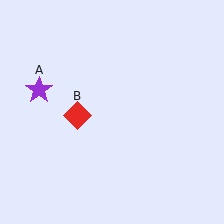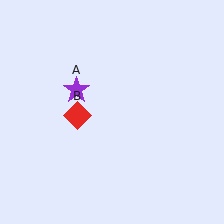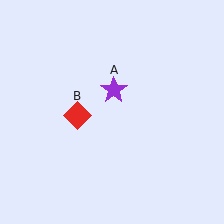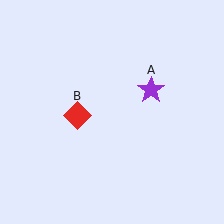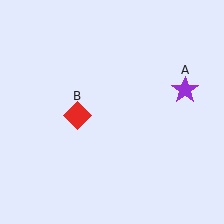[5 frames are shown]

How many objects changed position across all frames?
1 object changed position: purple star (object A).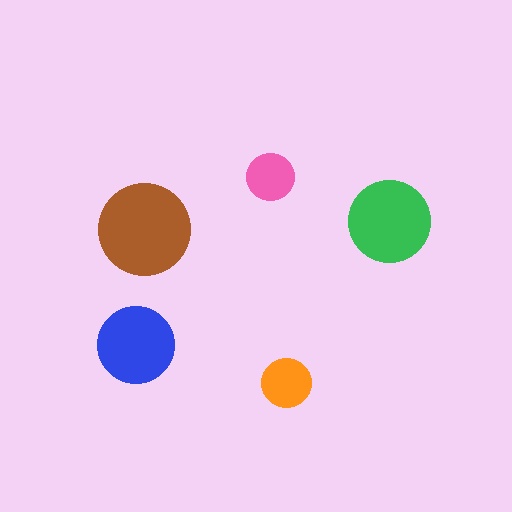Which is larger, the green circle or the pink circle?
The green one.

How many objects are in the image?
There are 5 objects in the image.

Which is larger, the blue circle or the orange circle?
The blue one.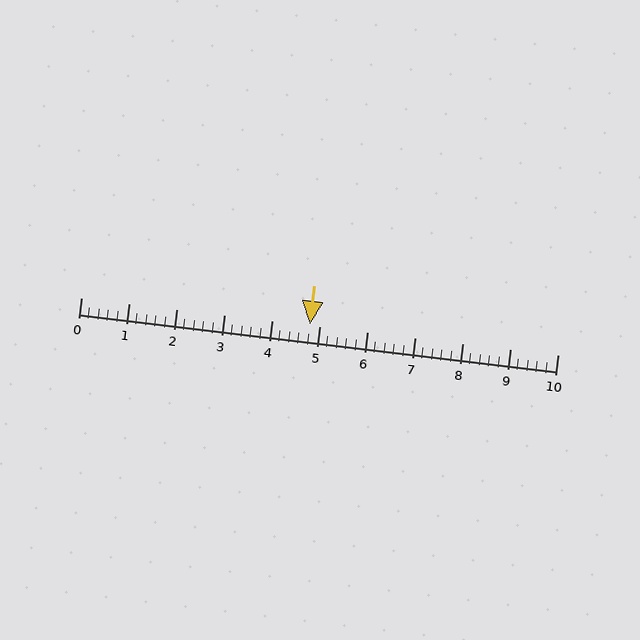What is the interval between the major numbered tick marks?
The major tick marks are spaced 1 units apart.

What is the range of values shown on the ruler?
The ruler shows values from 0 to 10.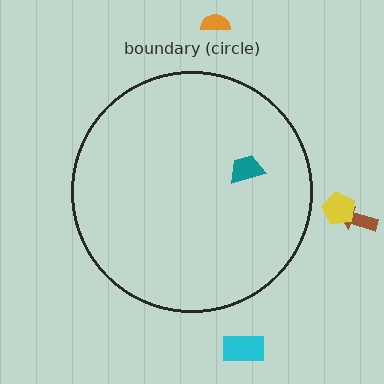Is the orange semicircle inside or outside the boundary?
Outside.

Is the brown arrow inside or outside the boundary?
Outside.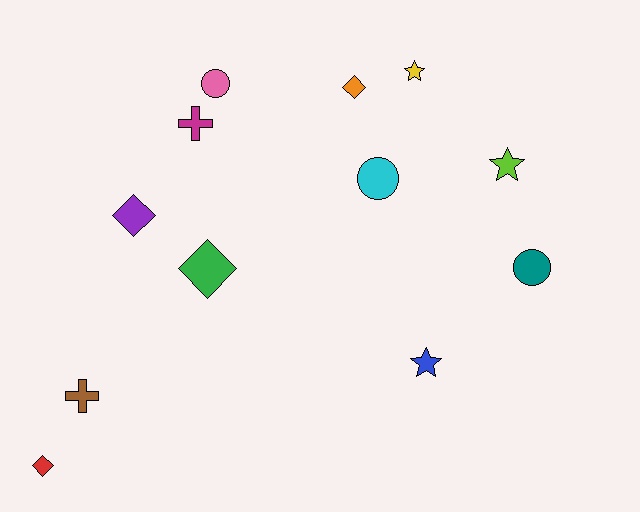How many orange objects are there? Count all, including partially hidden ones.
There is 1 orange object.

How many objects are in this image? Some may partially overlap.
There are 12 objects.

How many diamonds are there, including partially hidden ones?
There are 4 diamonds.